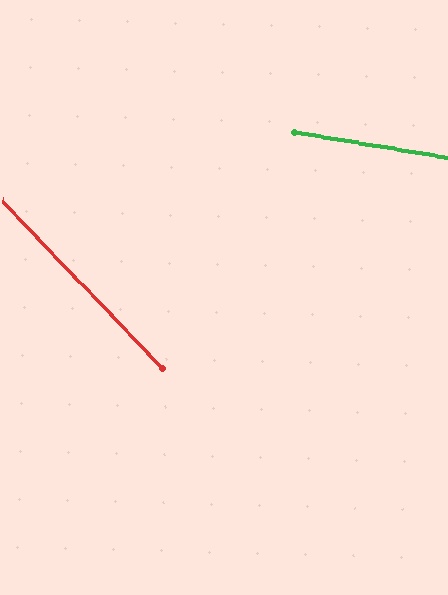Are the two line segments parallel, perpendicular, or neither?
Neither parallel nor perpendicular — they differ by about 37°.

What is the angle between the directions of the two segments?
Approximately 37 degrees.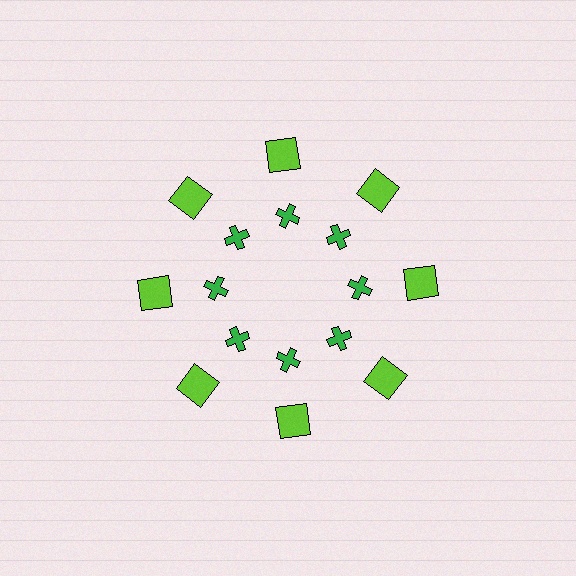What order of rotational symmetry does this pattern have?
This pattern has 8-fold rotational symmetry.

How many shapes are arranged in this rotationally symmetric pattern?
There are 16 shapes, arranged in 8 groups of 2.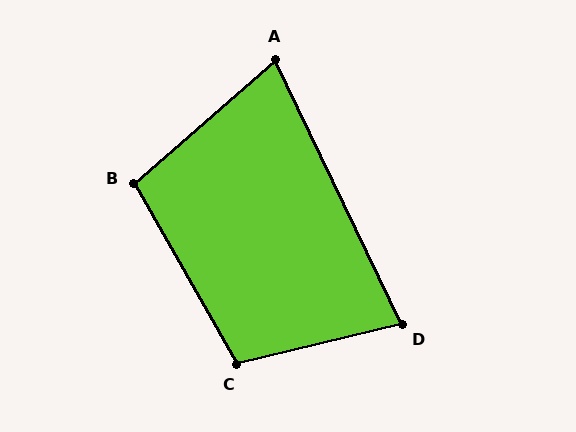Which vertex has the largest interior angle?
C, at approximately 106 degrees.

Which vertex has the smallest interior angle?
A, at approximately 74 degrees.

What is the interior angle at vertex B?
Approximately 102 degrees (obtuse).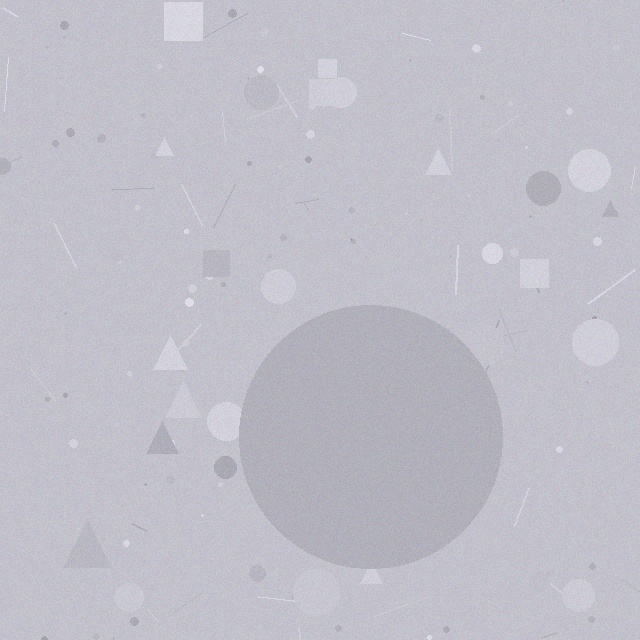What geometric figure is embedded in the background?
A circle is embedded in the background.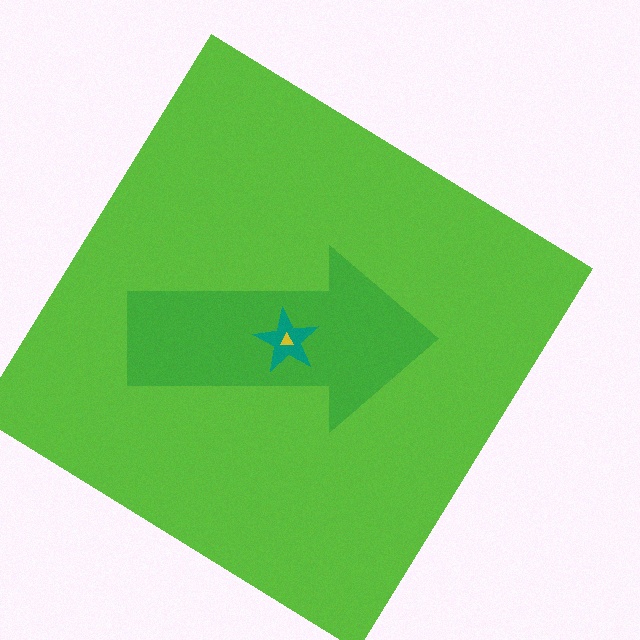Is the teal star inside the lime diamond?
Yes.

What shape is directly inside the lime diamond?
The green arrow.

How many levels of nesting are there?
4.